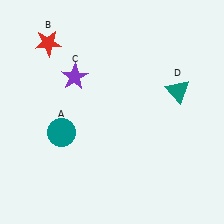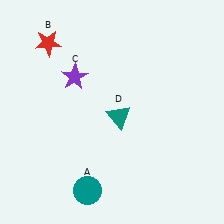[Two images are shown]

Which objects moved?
The objects that moved are: the teal circle (A), the teal triangle (D).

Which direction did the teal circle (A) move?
The teal circle (A) moved down.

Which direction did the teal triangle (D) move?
The teal triangle (D) moved left.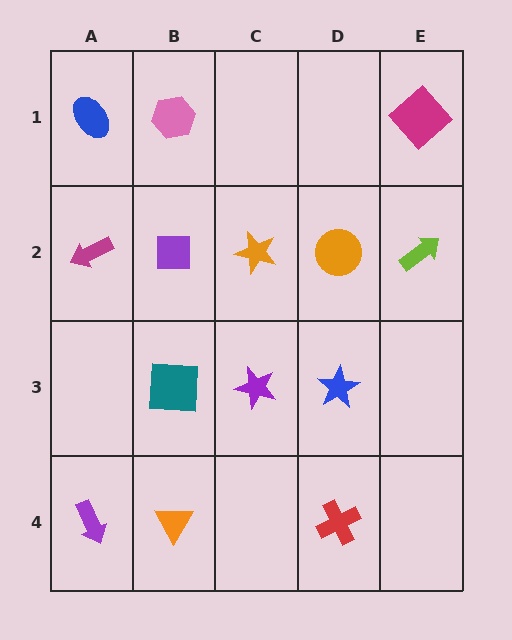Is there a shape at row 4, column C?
No, that cell is empty.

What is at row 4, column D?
A red cross.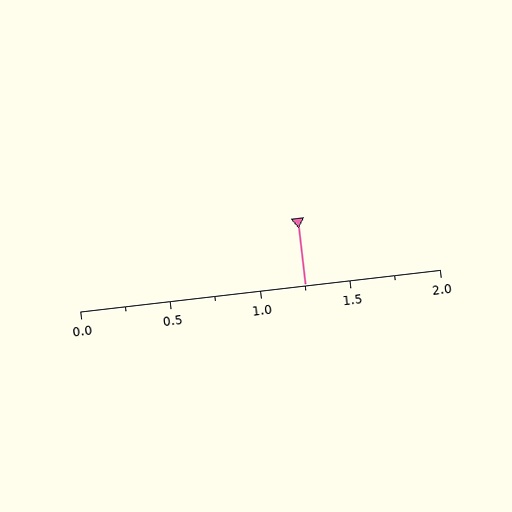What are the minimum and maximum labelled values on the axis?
The axis runs from 0.0 to 2.0.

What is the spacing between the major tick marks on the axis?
The major ticks are spaced 0.5 apart.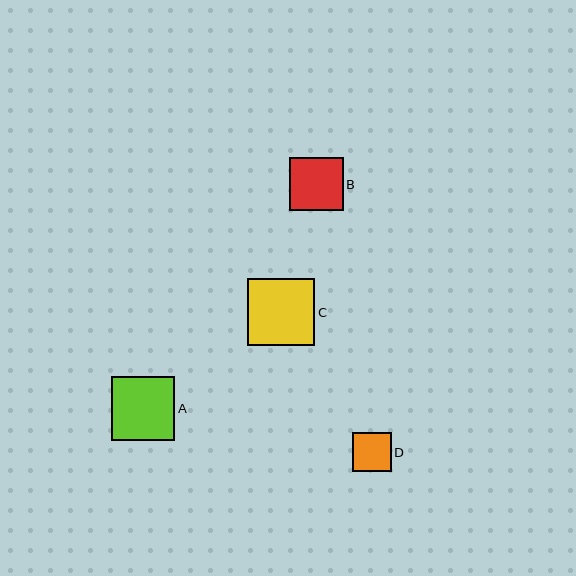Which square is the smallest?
Square D is the smallest with a size of approximately 39 pixels.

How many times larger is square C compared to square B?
Square C is approximately 1.3 times the size of square B.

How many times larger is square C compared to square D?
Square C is approximately 1.7 times the size of square D.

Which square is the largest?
Square C is the largest with a size of approximately 67 pixels.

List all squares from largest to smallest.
From largest to smallest: C, A, B, D.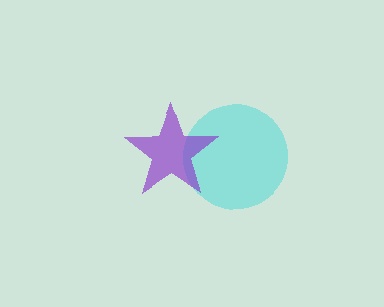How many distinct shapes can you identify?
There are 2 distinct shapes: a cyan circle, a purple star.